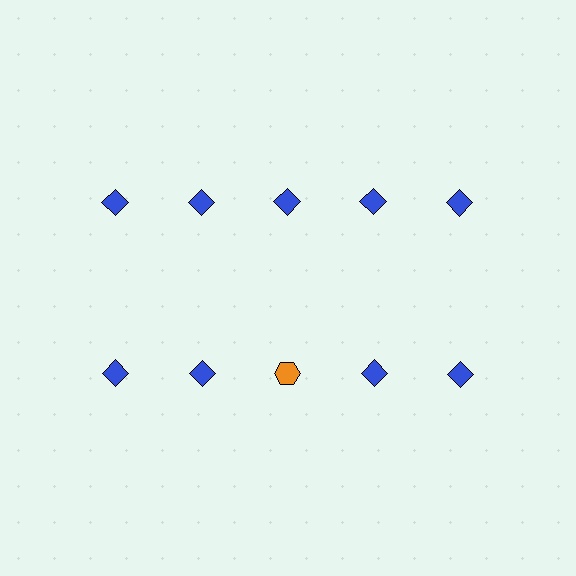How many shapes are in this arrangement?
There are 10 shapes arranged in a grid pattern.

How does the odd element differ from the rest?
It differs in both color (orange instead of blue) and shape (hexagon instead of diamond).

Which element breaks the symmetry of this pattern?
The orange hexagon in the second row, center column breaks the symmetry. All other shapes are blue diamonds.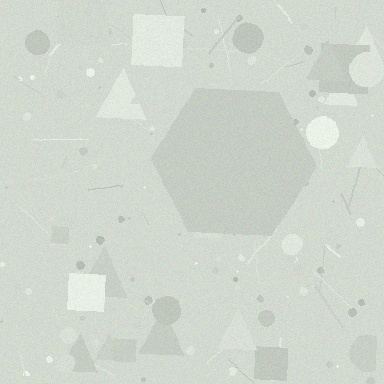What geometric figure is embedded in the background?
A hexagon is embedded in the background.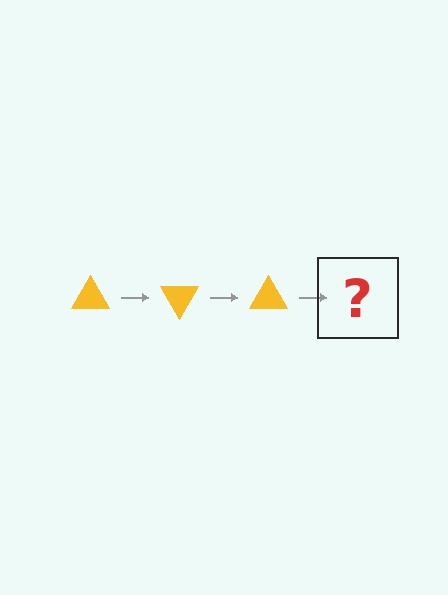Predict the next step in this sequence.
The next step is a yellow triangle rotated 180 degrees.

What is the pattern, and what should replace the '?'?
The pattern is that the triangle rotates 60 degrees each step. The '?' should be a yellow triangle rotated 180 degrees.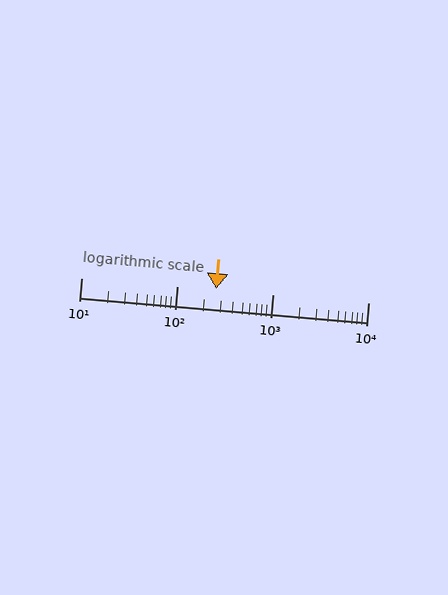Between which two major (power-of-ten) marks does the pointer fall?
The pointer is between 100 and 1000.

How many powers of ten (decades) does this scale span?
The scale spans 3 decades, from 10 to 10000.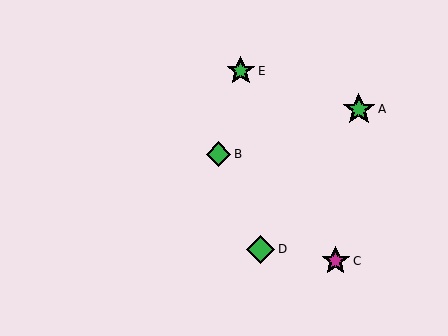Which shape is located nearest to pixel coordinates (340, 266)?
The magenta star (labeled C) at (336, 261) is nearest to that location.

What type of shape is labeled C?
Shape C is a magenta star.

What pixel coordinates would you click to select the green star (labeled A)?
Click at (359, 109) to select the green star A.